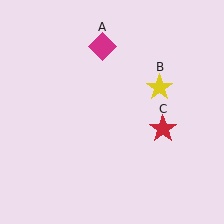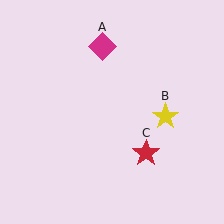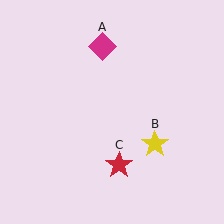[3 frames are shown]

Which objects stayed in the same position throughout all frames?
Magenta diamond (object A) remained stationary.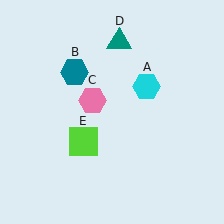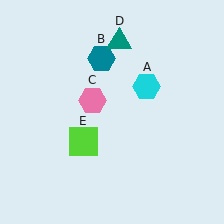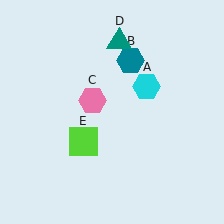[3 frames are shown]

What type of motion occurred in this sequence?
The teal hexagon (object B) rotated clockwise around the center of the scene.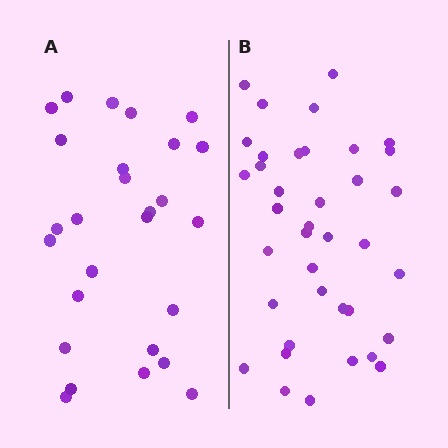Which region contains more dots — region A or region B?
Region B (the right region) has more dots.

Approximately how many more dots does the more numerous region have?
Region B has roughly 12 or so more dots than region A.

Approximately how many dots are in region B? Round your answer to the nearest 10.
About 40 dots. (The exact count is 38, which rounds to 40.)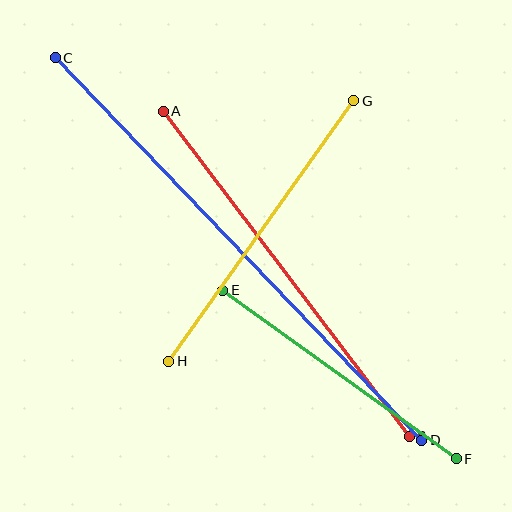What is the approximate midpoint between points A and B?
The midpoint is at approximately (286, 274) pixels.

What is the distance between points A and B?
The distance is approximately 407 pixels.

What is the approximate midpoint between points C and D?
The midpoint is at approximately (238, 249) pixels.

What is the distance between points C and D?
The distance is approximately 530 pixels.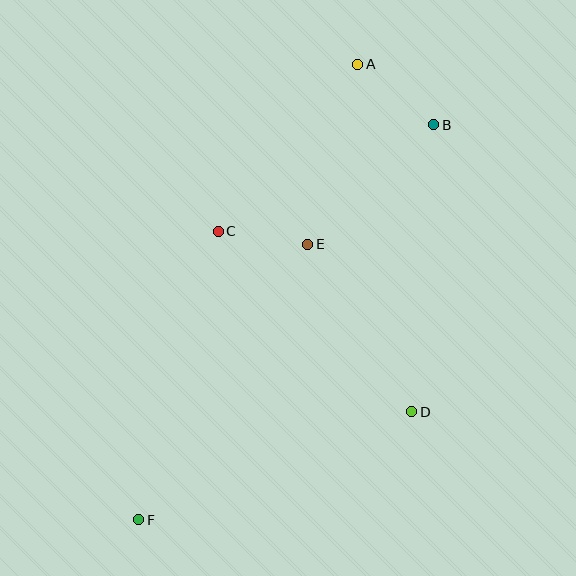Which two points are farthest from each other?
Points A and F are farthest from each other.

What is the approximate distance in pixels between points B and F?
The distance between B and F is approximately 493 pixels.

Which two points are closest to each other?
Points C and E are closest to each other.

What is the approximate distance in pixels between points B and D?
The distance between B and D is approximately 288 pixels.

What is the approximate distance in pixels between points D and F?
The distance between D and F is approximately 294 pixels.